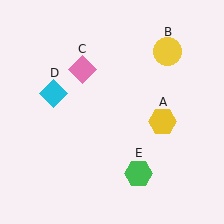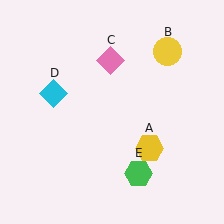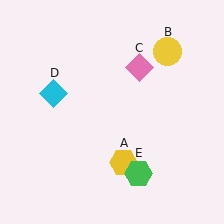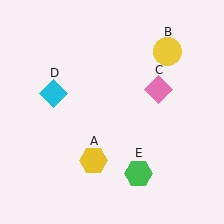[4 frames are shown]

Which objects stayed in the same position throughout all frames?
Yellow circle (object B) and cyan diamond (object D) and green hexagon (object E) remained stationary.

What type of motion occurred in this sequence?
The yellow hexagon (object A), pink diamond (object C) rotated clockwise around the center of the scene.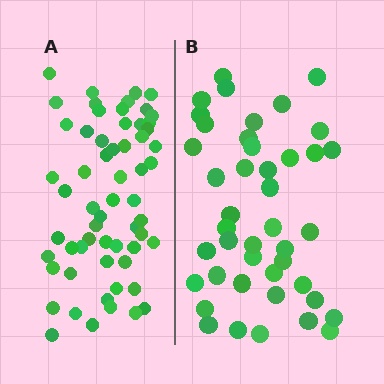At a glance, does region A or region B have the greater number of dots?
Region A (the left region) has more dots.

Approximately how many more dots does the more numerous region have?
Region A has approximately 15 more dots than region B.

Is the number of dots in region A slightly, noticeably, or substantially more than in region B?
Region A has noticeably more, but not dramatically so. The ratio is roughly 1.4 to 1.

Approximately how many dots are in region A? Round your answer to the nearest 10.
About 60 dots.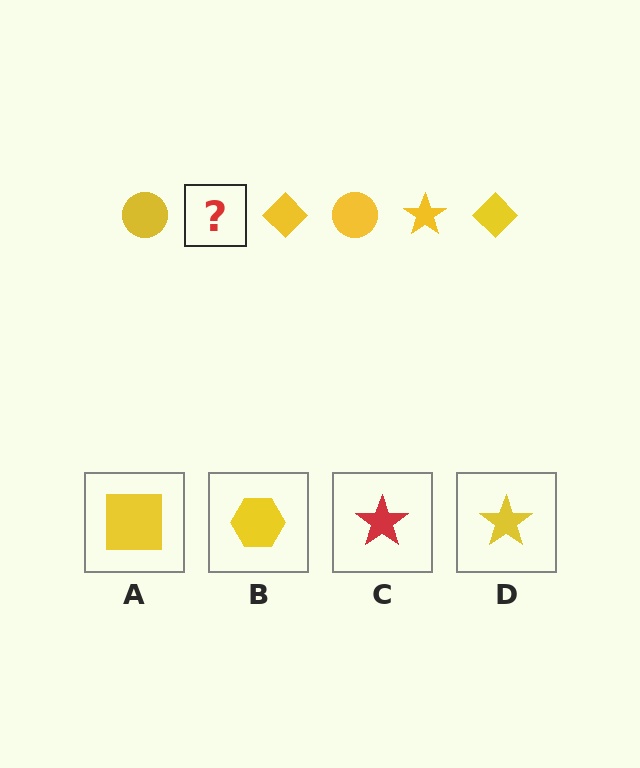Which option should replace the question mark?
Option D.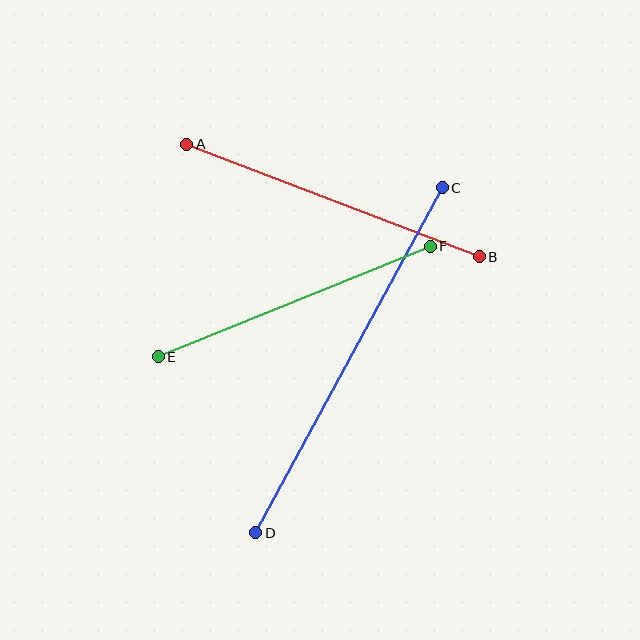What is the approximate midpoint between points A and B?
The midpoint is at approximately (333, 201) pixels.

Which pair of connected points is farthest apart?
Points C and D are farthest apart.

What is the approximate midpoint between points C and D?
The midpoint is at approximately (349, 360) pixels.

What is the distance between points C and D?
The distance is approximately 392 pixels.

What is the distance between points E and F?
The distance is approximately 294 pixels.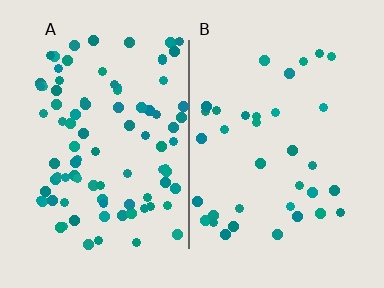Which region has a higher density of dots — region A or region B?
A (the left).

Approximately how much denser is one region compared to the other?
Approximately 2.6× — region A over region B.